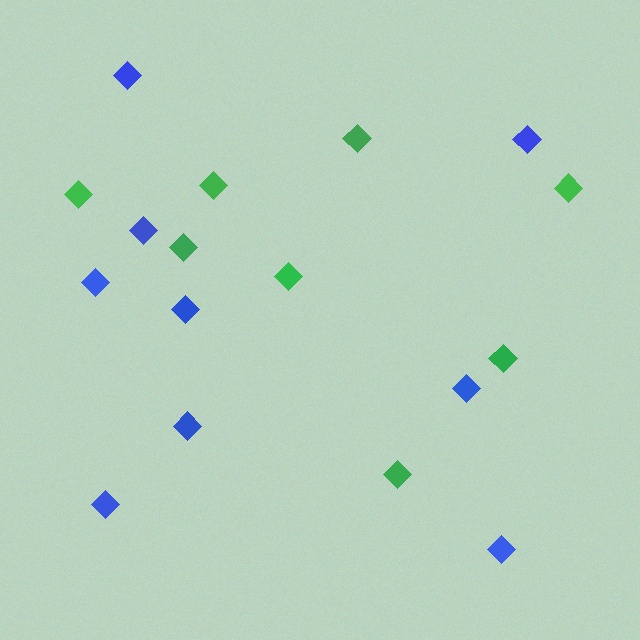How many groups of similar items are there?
There are 2 groups: one group of green diamonds (8) and one group of blue diamonds (9).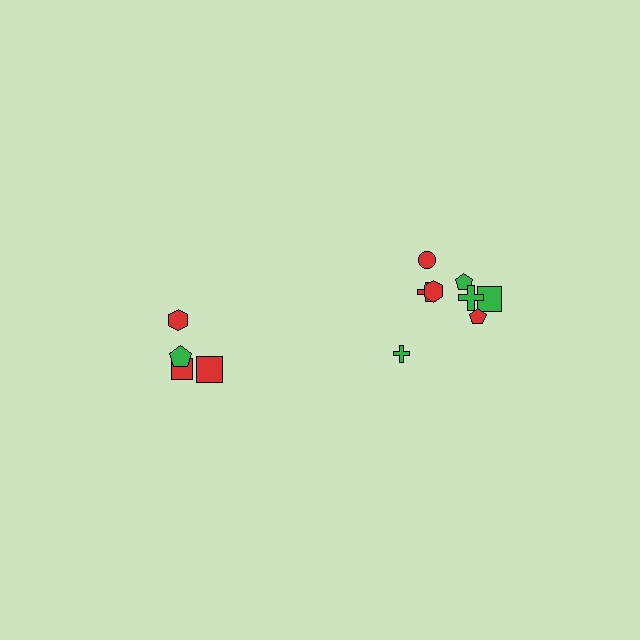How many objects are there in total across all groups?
There are 12 objects.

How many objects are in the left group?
There are 4 objects.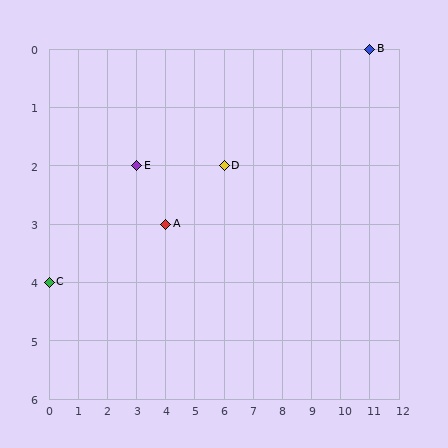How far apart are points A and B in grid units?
Points A and B are 7 columns and 3 rows apart (about 7.6 grid units diagonally).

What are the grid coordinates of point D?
Point D is at grid coordinates (6, 2).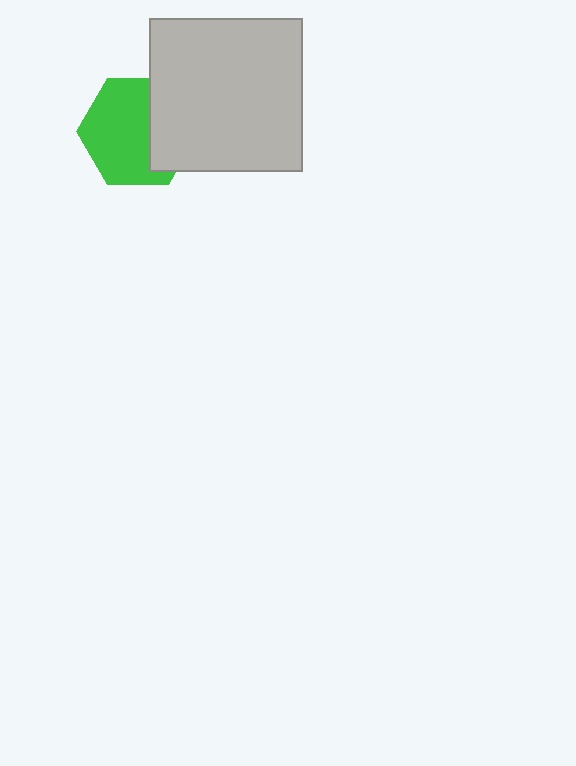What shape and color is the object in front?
The object in front is a light gray square.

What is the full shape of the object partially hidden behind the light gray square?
The partially hidden object is a green hexagon.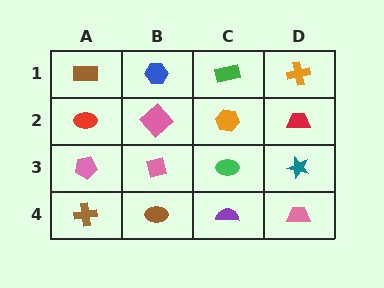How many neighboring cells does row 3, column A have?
3.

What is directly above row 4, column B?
A pink diamond.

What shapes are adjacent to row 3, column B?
A pink diamond (row 2, column B), a brown ellipse (row 4, column B), a pink pentagon (row 3, column A), a green ellipse (row 3, column C).